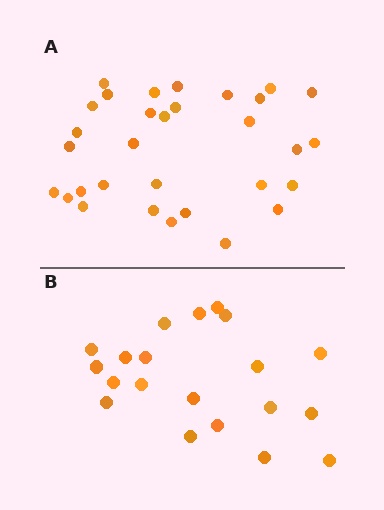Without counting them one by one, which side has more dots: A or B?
Region A (the top region) has more dots.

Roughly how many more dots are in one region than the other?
Region A has roughly 12 or so more dots than region B.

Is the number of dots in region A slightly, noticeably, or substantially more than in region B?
Region A has substantially more. The ratio is roughly 1.6 to 1.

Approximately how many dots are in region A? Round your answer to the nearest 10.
About 30 dots. (The exact count is 31, which rounds to 30.)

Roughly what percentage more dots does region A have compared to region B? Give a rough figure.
About 55% more.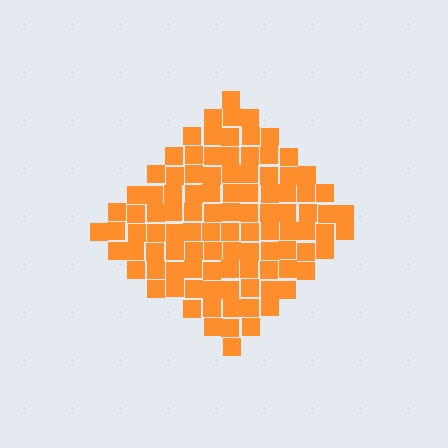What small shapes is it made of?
It is made of small squares.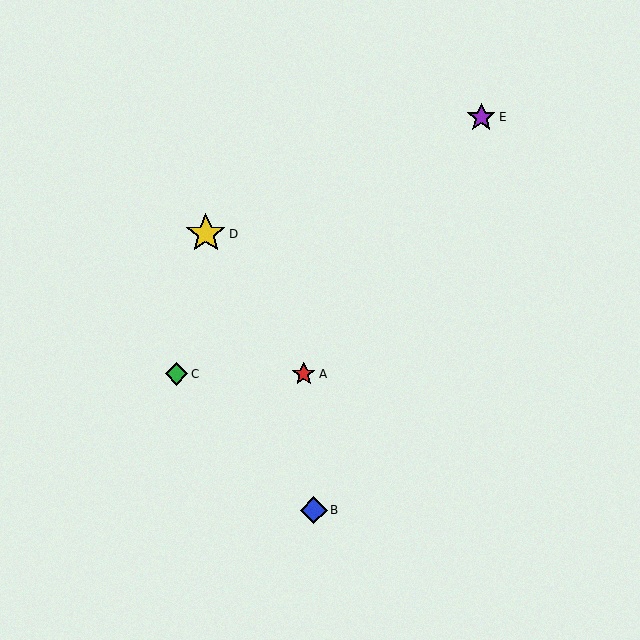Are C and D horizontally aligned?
No, C is at y≈374 and D is at y≈234.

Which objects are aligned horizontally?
Objects A, C are aligned horizontally.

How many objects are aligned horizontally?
2 objects (A, C) are aligned horizontally.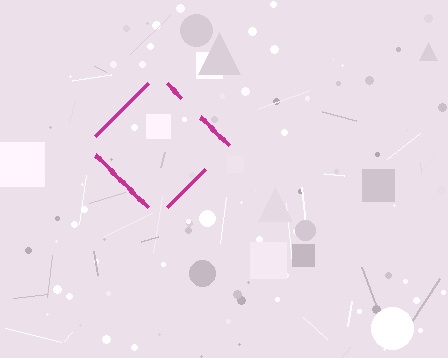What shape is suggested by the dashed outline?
The dashed outline suggests a diamond.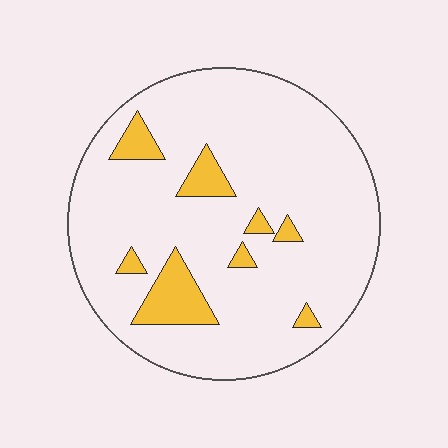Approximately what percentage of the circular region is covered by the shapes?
Approximately 10%.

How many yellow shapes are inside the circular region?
8.